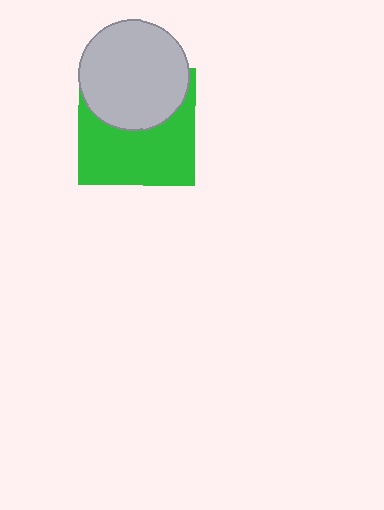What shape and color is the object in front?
The object in front is a light gray circle.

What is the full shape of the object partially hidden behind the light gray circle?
The partially hidden object is a green square.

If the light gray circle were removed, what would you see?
You would see the complete green square.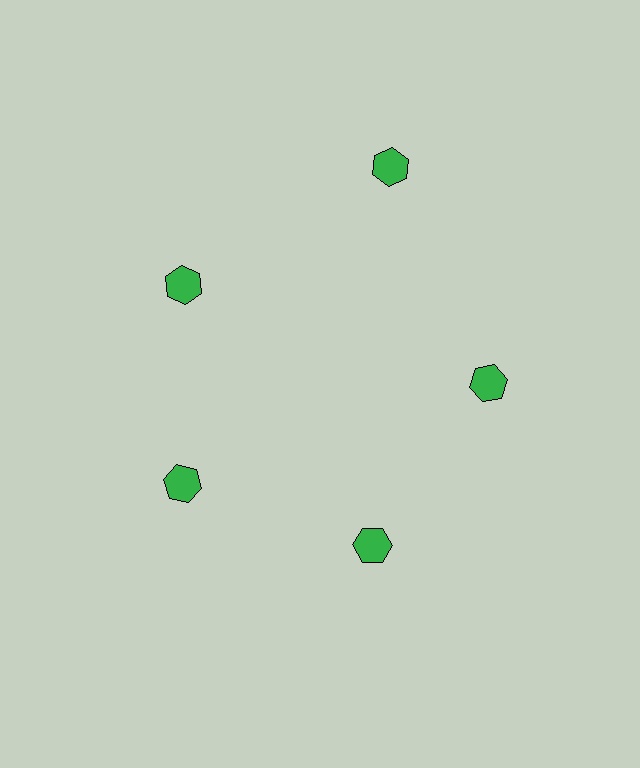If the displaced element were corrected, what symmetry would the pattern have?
It would have 5-fold rotational symmetry — the pattern would map onto itself every 72 degrees.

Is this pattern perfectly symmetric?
No. The 5 green hexagons are arranged in a ring, but one element near the 1 o'clock position is pushed outward from the center, breaking the 5-fold rotational symmetry.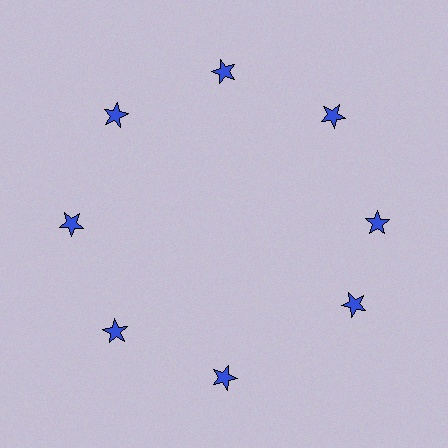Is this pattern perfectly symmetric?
No. The 8 blue stars are arranged in a ring, but one element near the 4 o'clock position is rotated out of alignment along the ring, breaking the 8-fold rotational symmetry.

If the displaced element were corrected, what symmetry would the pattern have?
It would have 8-fold rotational symmetry — the pattern would map onto itself every 45 degrees.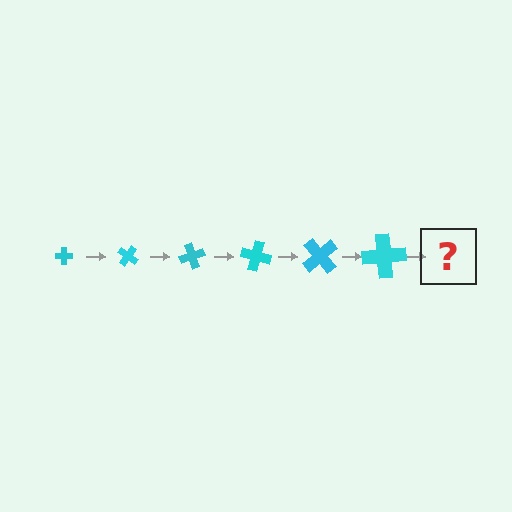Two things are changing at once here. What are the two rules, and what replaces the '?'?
The two rules are that the cross grows larger each step and it rotates 35 degrees each step. The '?' should be a cross, larger than the previous one and rotated 210 degrees from the start.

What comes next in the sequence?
The next element should be a cross, larger than the previous one and rotated 210 degrees from the start.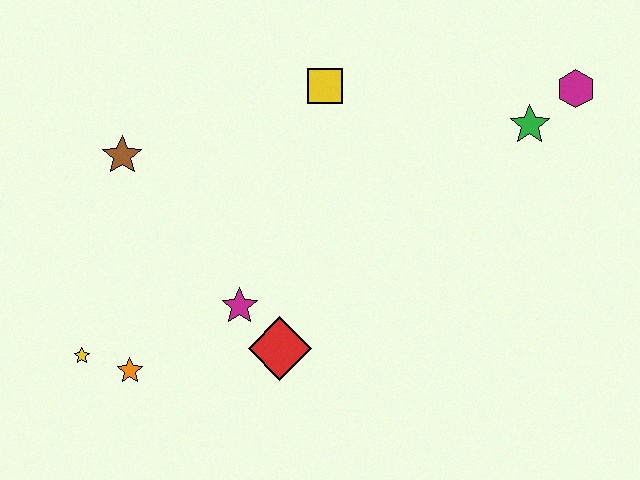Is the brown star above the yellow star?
Yes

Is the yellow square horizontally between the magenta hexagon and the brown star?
Yes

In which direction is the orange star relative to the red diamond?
The orange star is to the left of the red diamond.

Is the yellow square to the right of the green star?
No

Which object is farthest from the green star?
The yellow star is farthest from the green star.